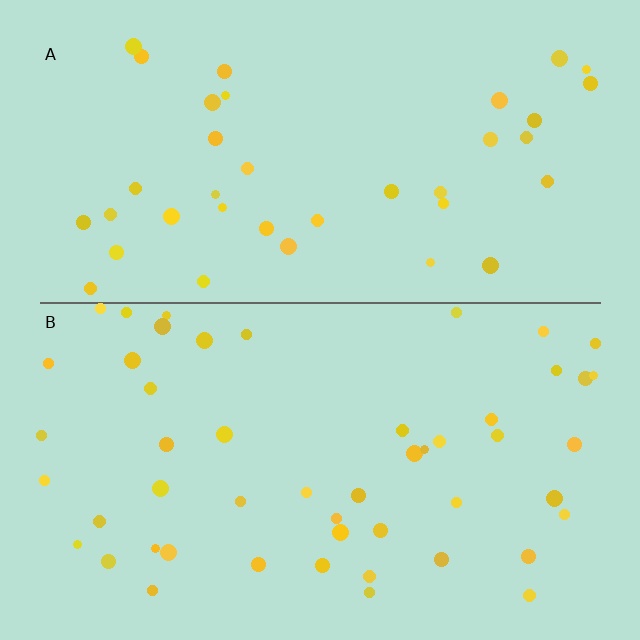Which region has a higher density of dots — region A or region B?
B (the bottom).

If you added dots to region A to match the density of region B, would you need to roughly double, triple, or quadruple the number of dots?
Approximately double.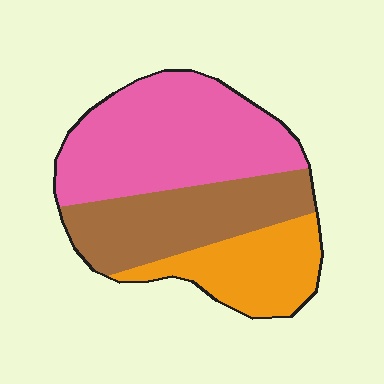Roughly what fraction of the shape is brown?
Brown takes up between a sixth and a third of the shape.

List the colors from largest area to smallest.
From largest to smallest: pink, brown, orange.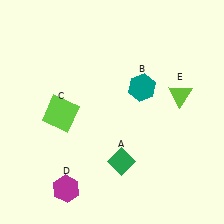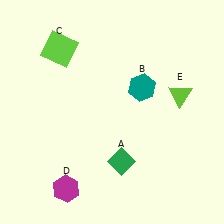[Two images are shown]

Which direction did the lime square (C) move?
The lime square (C) moved up.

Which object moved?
The lime square (C) moved up.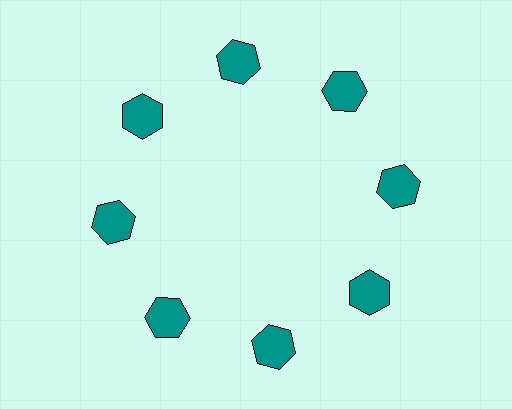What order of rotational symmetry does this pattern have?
This pattern has 8-fold rotational symmetry.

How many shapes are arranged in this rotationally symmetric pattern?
There are 8 shapes, arranged in 8 groups of 1.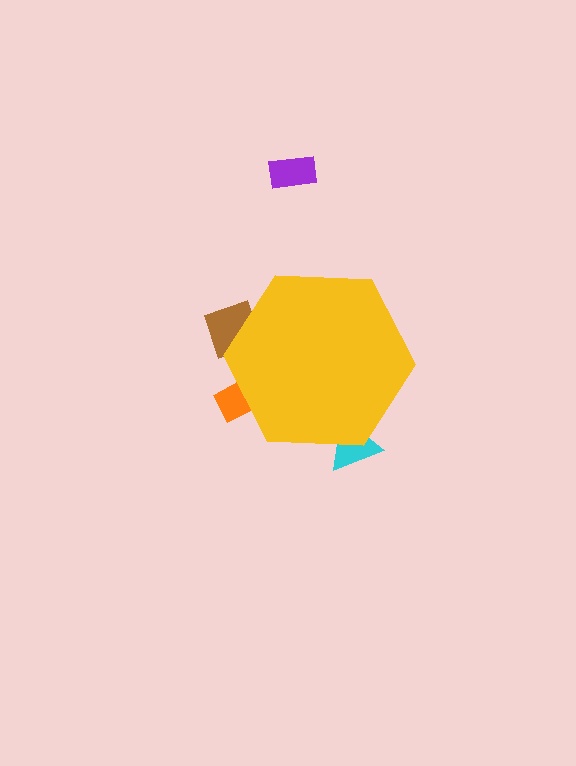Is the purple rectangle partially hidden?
No, the purple rectangle is fully visible.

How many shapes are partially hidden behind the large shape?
3 shapes are partially hidden.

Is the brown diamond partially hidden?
Yes, the brown diamond is partially hidden behind the yellow hexagon.